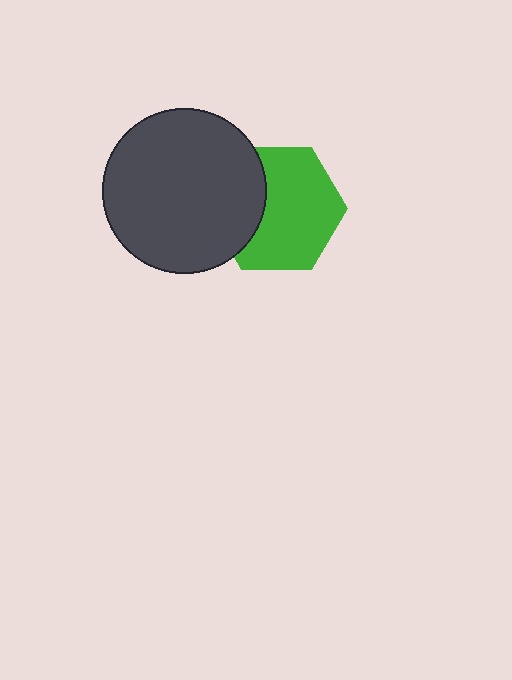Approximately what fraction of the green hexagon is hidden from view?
Roughly 32% of the green hexagon is hidden behind the dark gray circle.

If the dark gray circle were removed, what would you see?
You would see the complete green hexagon.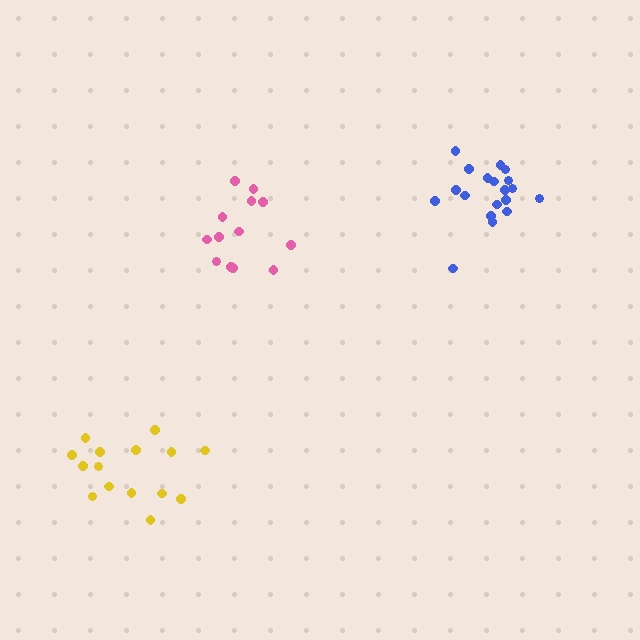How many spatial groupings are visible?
There are 3 spatial groupings.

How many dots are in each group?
Group 1: 19 dots, Group 2: 13 dots, Group 3: 15 dots (47 total).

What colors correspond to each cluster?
The clusters are colored: blue, pink, yellow.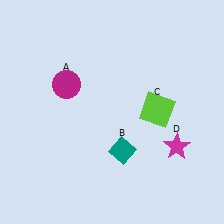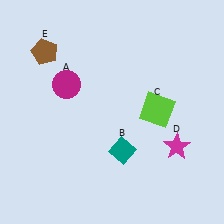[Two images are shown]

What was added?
A brown pentagon (E) was added in Image 2.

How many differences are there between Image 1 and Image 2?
There is 1 difference between the two images.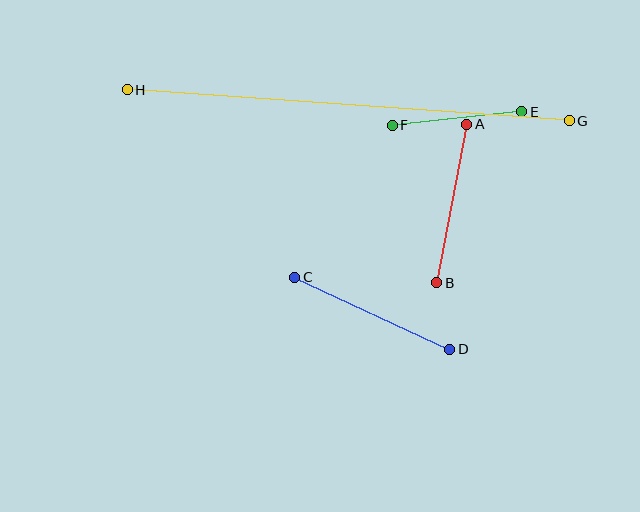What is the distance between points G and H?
The distance is approximately 443 pixels.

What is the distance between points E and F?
The distance is approximately 130 pixels.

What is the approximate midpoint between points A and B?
The midpoint is at approximately (452, 203) pixels.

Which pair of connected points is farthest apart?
Points G and H are farthest apart.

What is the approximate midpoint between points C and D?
The midpoint is at approximately (372, 313) pixels.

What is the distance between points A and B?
The distance is approximately 161 pixels.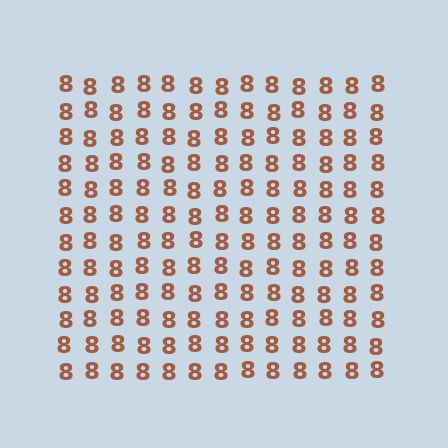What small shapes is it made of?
It is made of small digit 8's.